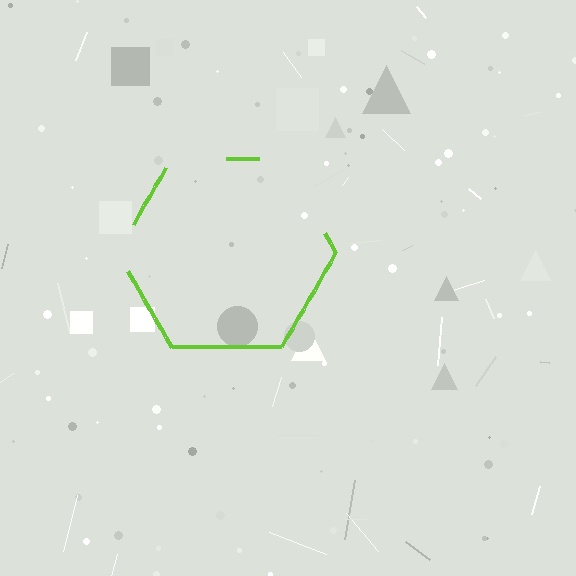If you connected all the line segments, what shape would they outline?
They would outline a hexagon.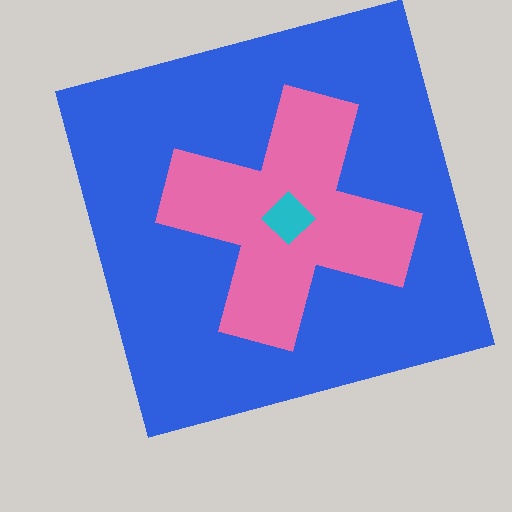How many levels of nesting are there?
3.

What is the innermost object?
The cyan diamond.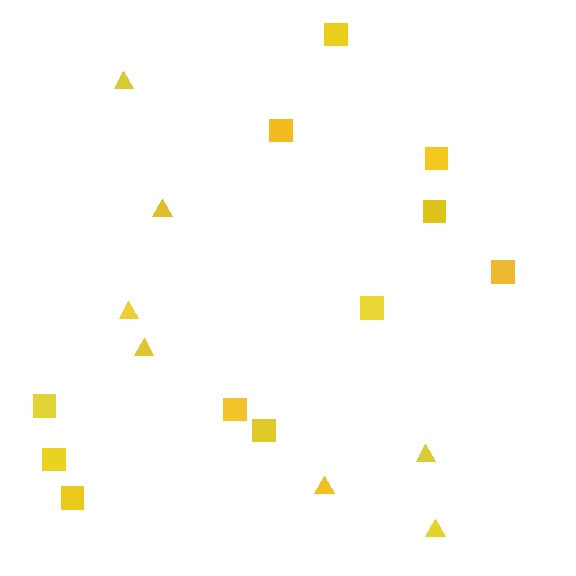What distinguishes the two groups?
There are 2 groups: one group of triangles (7) and one group of squares (11).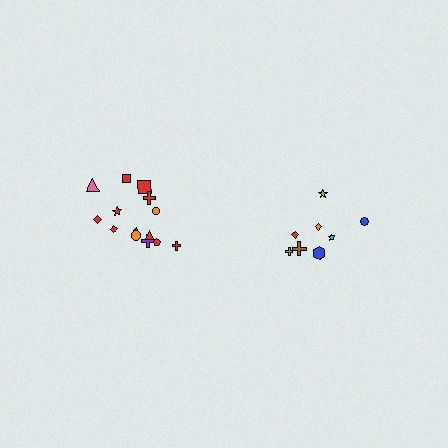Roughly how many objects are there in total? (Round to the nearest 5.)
Roughly 25 objects in total.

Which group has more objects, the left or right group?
The left group.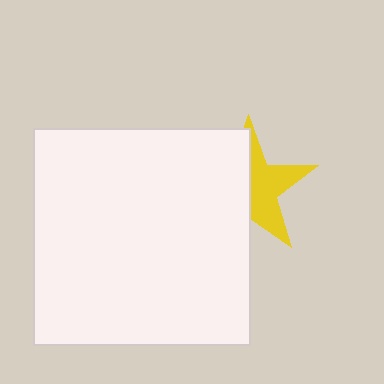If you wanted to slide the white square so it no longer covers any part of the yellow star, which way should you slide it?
Slide it left — that is the most direct way to separate the two shapes.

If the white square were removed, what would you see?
You would see the complete yellow star.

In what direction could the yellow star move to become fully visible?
The yellow star could move right. That would shift it out from behind the white square entirely.